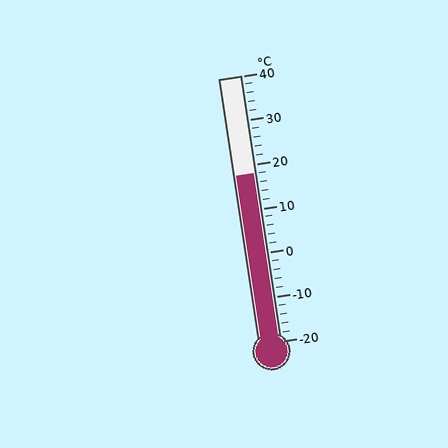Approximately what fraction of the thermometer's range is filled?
The thermometer is filled to approximately 65% of its range.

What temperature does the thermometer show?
The thermometer shows approximately 18°C.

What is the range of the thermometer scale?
The thermometer scale ranges from -20°C to 40°C.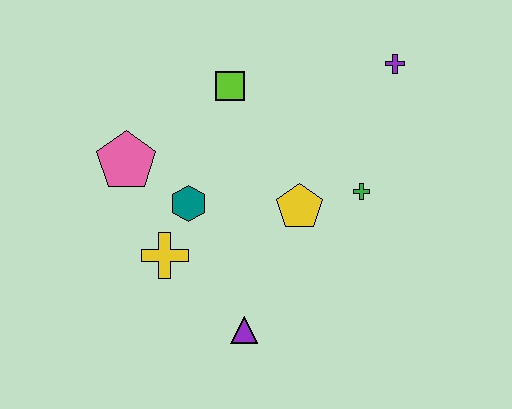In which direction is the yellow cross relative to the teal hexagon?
The yellow cross is below the teal hexagon.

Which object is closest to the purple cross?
The green cross is closest to the purple cross.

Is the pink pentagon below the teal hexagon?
No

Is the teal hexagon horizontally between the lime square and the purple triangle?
No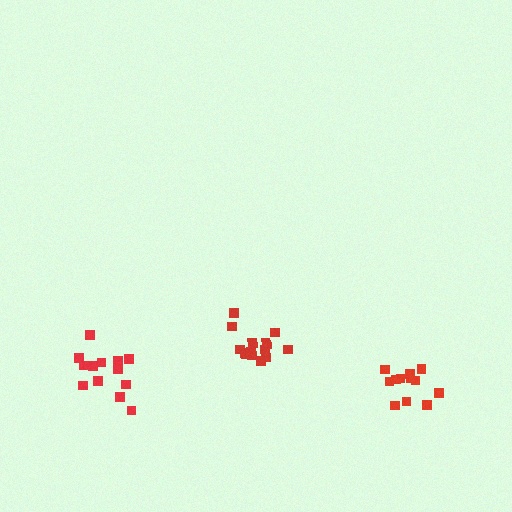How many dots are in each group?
Group 1: 13 dots, Group 2: 16 dots, Group 3: 12 dots (41 total).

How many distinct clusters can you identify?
There are 3 distinct clusters.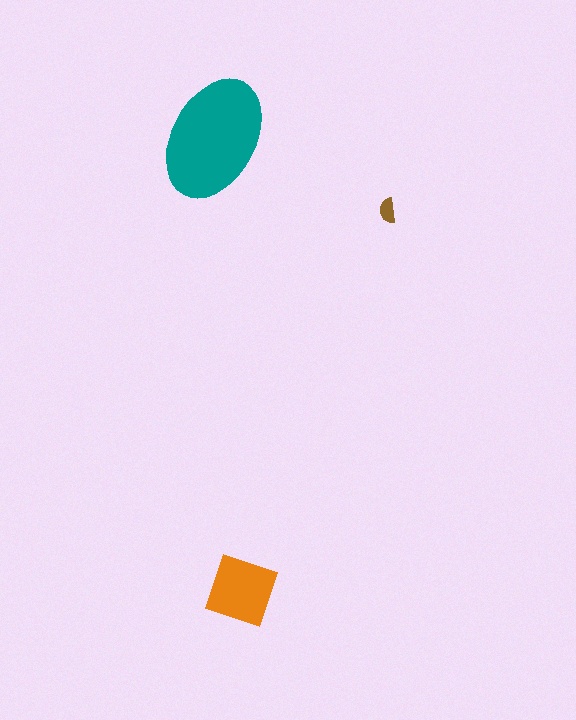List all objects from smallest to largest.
The brown semicircle, the orange diamond, the teal ellipse.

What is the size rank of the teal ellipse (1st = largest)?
1st.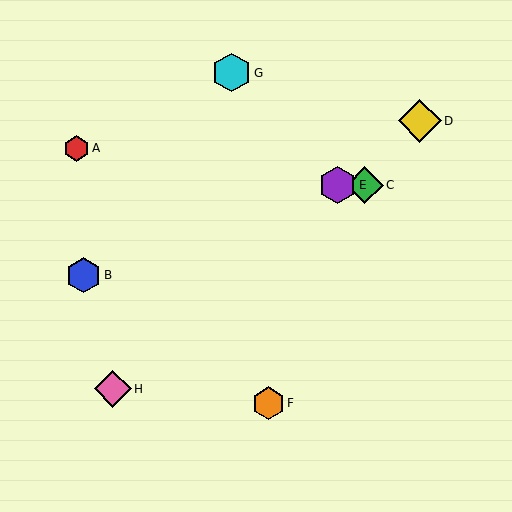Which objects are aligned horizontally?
Objects C, E are aligned horizontally.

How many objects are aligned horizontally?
2 objects (C, E) are aligned horizontally.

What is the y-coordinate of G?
Object G is at y≈73.